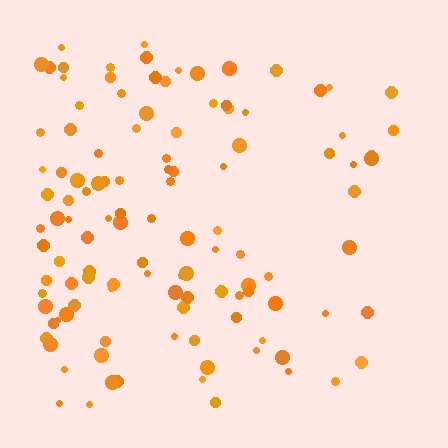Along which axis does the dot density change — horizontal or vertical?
Horizontal.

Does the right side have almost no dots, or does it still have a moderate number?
Still a moderate number, just noticeably fewer than the left.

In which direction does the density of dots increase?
From right to left, with the left side densest.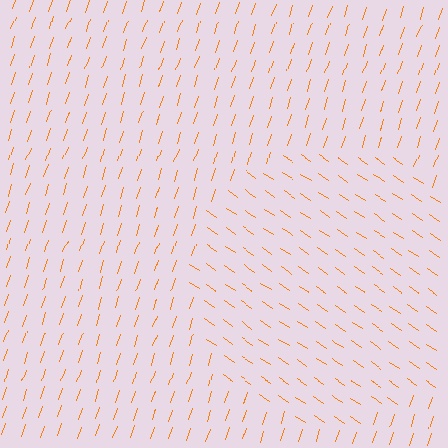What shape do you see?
I see a circle.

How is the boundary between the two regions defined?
The boundary is defined purely by a change in line orientation (approximately 74 degrees difference). All lines are the same color and thickness.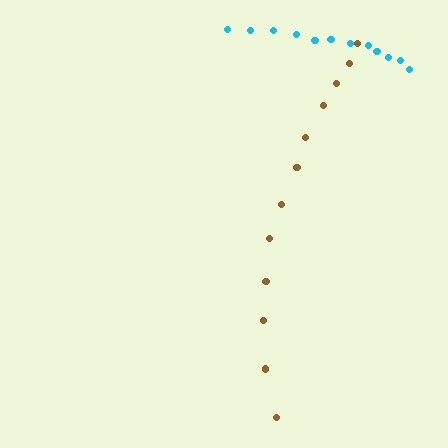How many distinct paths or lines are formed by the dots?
There are 2 distinct paths.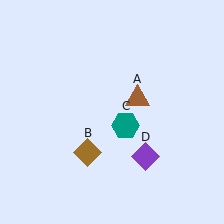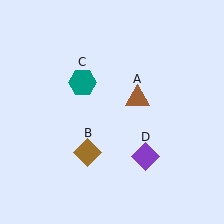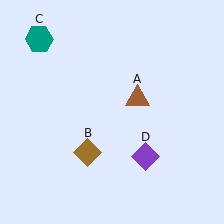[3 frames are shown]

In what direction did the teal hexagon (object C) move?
The teal hexagon (object C) moved up and to the left.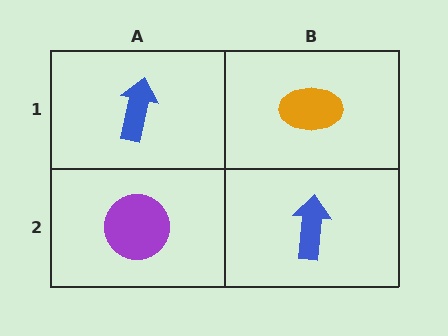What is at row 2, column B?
A blue arrow.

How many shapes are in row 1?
2 shapes.